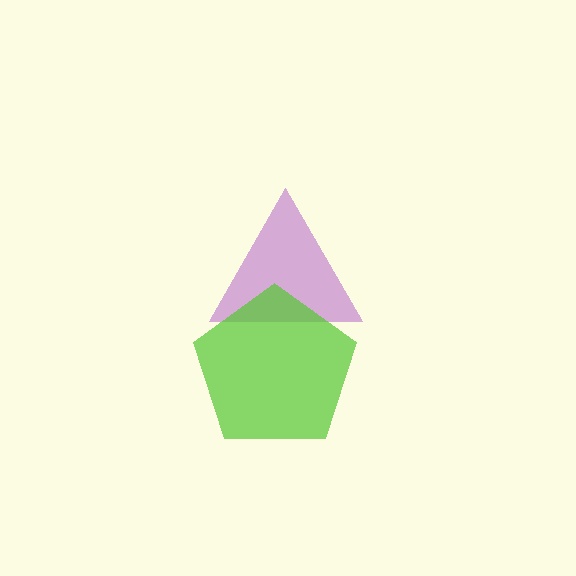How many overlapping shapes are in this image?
There are 2 overlapping shapes in the image.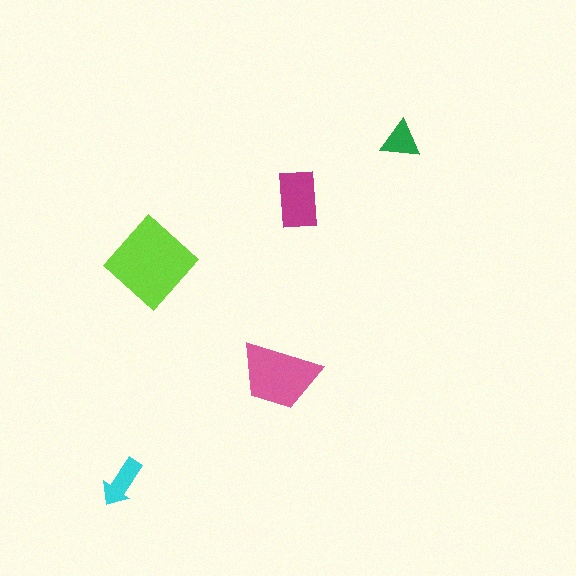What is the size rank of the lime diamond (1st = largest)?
1st.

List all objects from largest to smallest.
The lime diamond, the pink trapezoid, the magenta rectangle, the cyan arrow, the green triangle.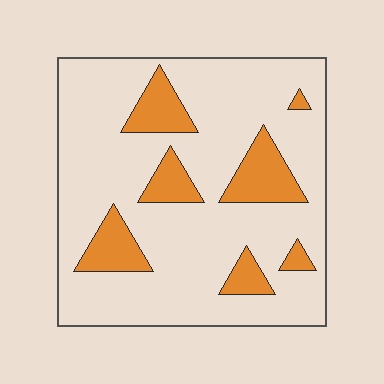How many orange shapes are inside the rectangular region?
7.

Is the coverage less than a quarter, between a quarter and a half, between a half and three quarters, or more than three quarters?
Less than a quarter.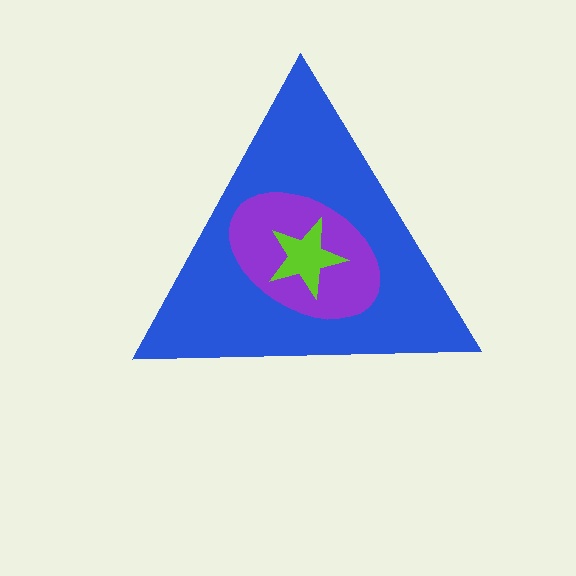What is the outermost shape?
The blue triangle.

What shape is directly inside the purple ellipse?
The lime star.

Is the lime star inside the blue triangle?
Yes.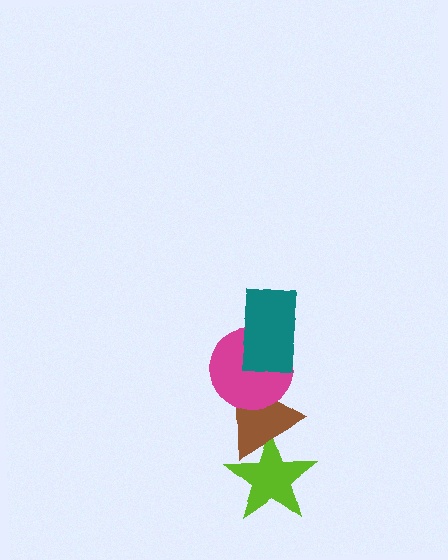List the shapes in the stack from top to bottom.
From top to bottom: the teal rectangle, the magenta circle, the brown triangle, the lime star.